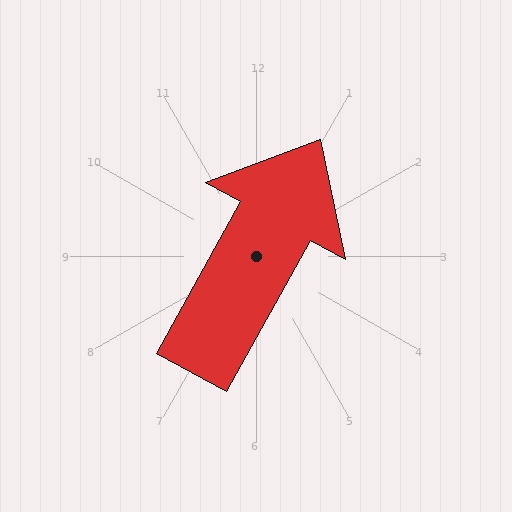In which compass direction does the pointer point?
Northeast.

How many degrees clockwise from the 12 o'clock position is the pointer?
Approximately 29 degrees.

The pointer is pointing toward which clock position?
Roughly 1 o'clock.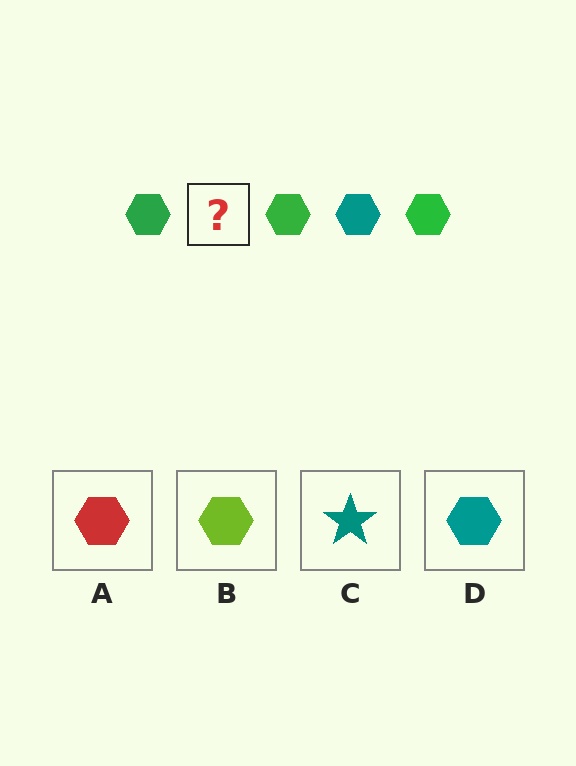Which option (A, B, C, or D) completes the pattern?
D.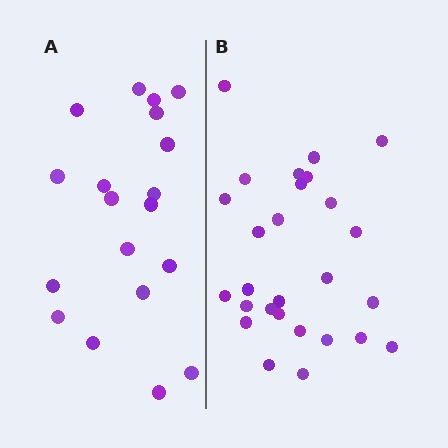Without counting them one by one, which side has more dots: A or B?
Region B (the right region) has more dots.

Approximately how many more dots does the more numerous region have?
Region B has roughly 8 or so more dots than region A.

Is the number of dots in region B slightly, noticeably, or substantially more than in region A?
Region B has noticeably more, but not dramatically so. The ratio is roughly 1.4 to 1.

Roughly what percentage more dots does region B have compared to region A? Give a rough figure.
About 40% more.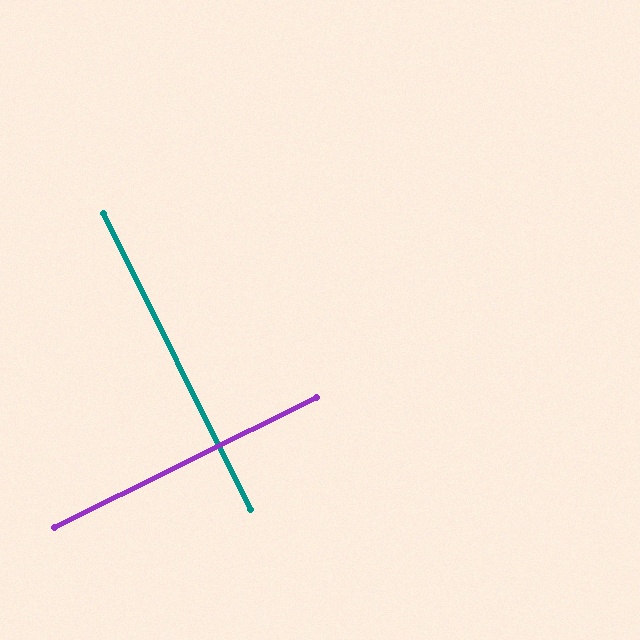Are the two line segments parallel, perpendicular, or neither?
Perpendicular — they meet at approximately 90°.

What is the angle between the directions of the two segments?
Approximately 90 degrees.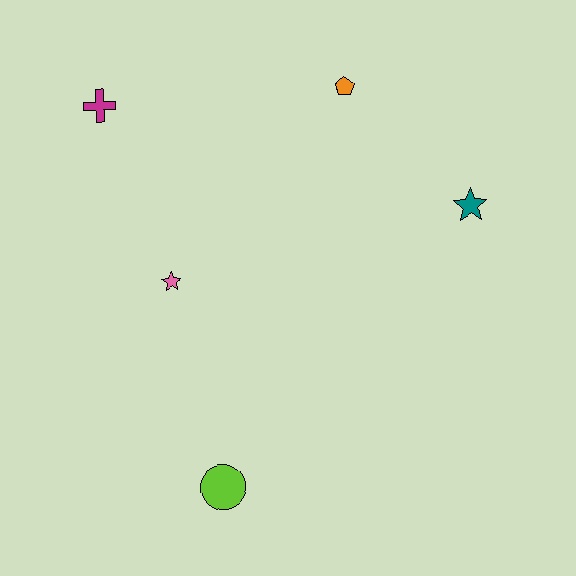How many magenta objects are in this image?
There is 1 magenta object.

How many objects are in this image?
There are 5 objects.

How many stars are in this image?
There are 2 stars.